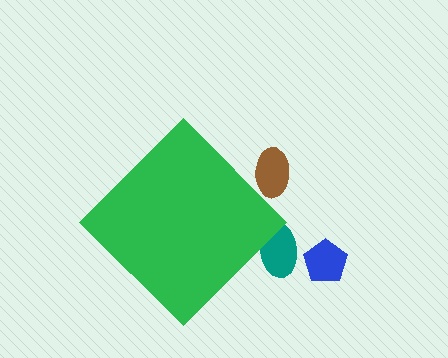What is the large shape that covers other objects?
A green diamond.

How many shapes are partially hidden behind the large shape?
2 shapes are partially hidden.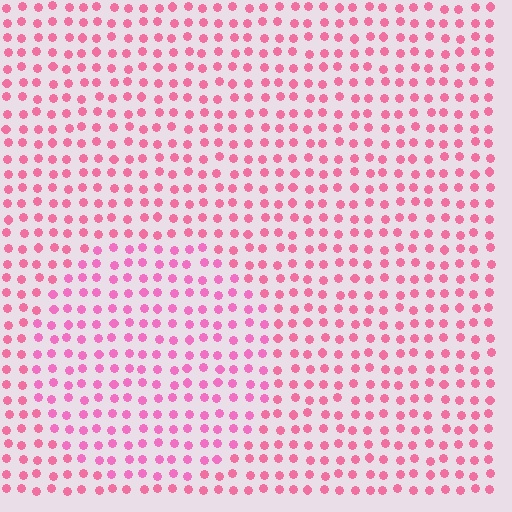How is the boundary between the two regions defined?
The boundary is defined purely by a slight shift in hue (about 16 degrees). Spacing, size, and orientation are identical on both sides.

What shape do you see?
I see a circle.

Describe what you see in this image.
The image is filled with small pink elements in a uniform arrangement. A circle-shaped region is visible where the elements are tinted to a slightly different hue, forming a subtle color boundary.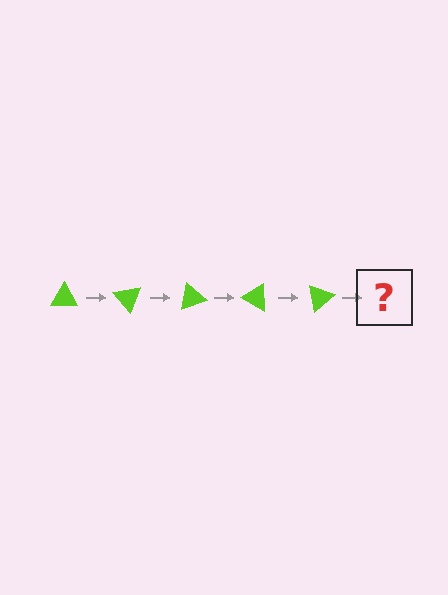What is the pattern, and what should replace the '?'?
The pattern is that the triangle rotates 50 degrees each step. The '?' should be a lime triangle rotated 250 degrees.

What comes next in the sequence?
The next element should be a lime triangle rotated 250 degrees.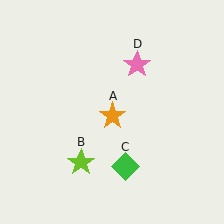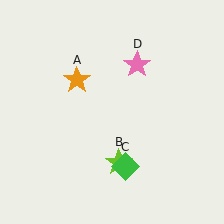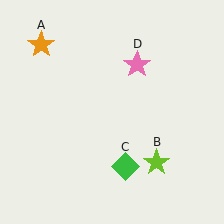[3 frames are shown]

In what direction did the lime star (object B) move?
The lime star (object B) moved right.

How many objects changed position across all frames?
2 objects changed position: orange star (object A), lime star (object B).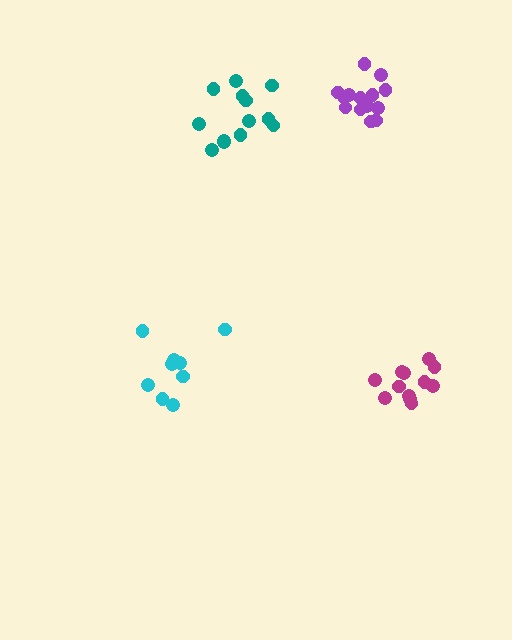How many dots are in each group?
Group 1: 13 dots, Group 2: 14 dots, Group 3: 9 dots, Group 4: 12 dots (48 total).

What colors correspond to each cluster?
The clusters are colored: teal, purple, cyan, magenta.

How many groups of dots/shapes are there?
There are 4 groups.